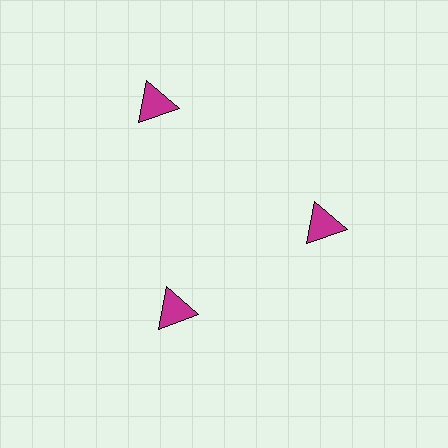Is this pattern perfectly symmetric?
No. The 3 magenta triangles are arranged in a ring, but one element near the 11 o'clock position is pushed outward from the center, breaking the 3-fold rotational symmetry.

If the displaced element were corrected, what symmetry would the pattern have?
It would have 3-fold rotational symmetry — the pattern would map onto itself every 120 degrees.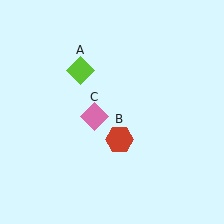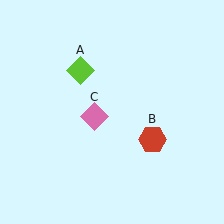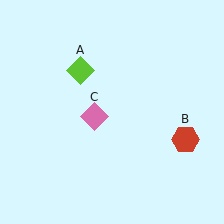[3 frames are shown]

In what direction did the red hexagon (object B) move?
The red hexagon (object B) moved right.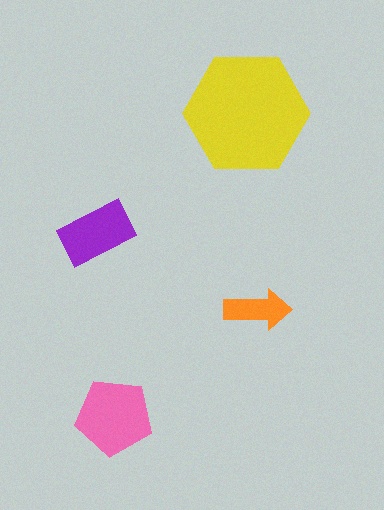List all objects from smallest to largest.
The orange arrow, the purple rectangle, the pink pentagon, the yellow hexagon.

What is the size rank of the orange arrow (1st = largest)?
4th.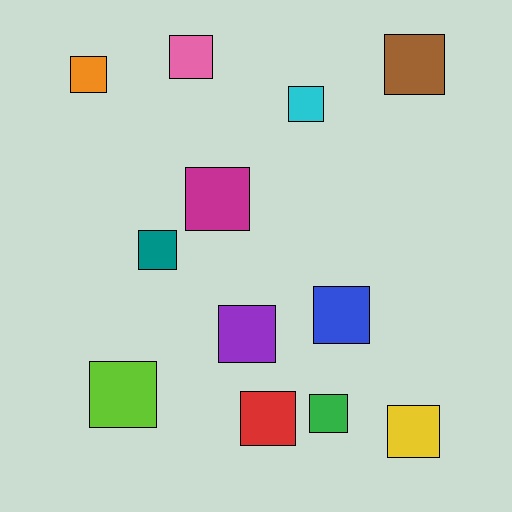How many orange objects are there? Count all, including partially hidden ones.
There is 1 orange object.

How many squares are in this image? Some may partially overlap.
There are 12 squares.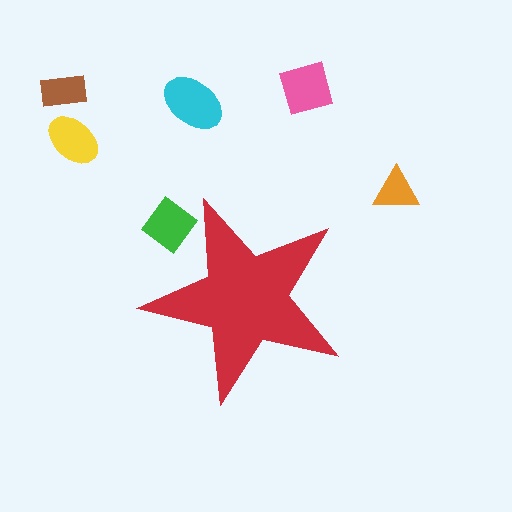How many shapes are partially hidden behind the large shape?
1 shape is partially hidden.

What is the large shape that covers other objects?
A red star.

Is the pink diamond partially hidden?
No, the pink diamond is fully visible.